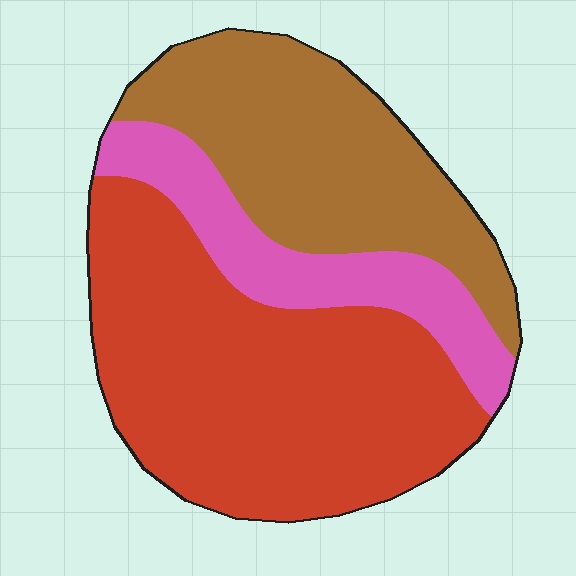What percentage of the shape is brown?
Brown covers about 30% of the shape.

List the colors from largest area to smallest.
From largest to smallest: red, brown, pink.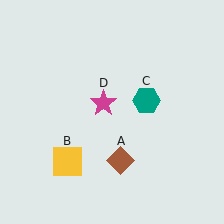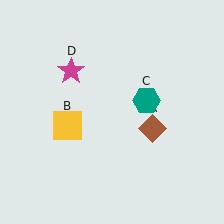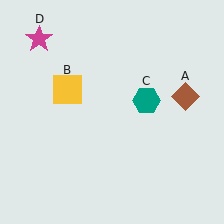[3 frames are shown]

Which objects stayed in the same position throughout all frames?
Teal hexagon (object C) remained stationary.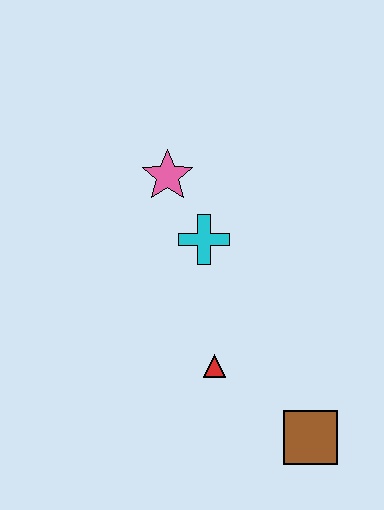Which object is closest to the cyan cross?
The pink star is closest to the cyan cross.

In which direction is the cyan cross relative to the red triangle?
The cyan cross is above the red triangle.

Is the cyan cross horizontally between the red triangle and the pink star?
Yes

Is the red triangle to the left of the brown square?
Yes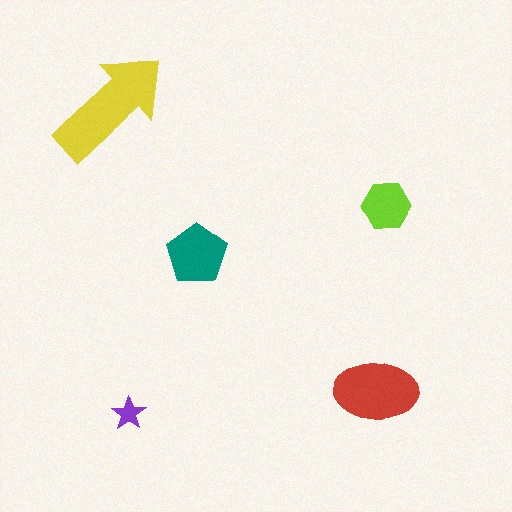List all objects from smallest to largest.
The purple star, the lime hexagon, the teal pentagon, the red ellipse, the yellow arrow.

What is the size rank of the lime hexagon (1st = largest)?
4th.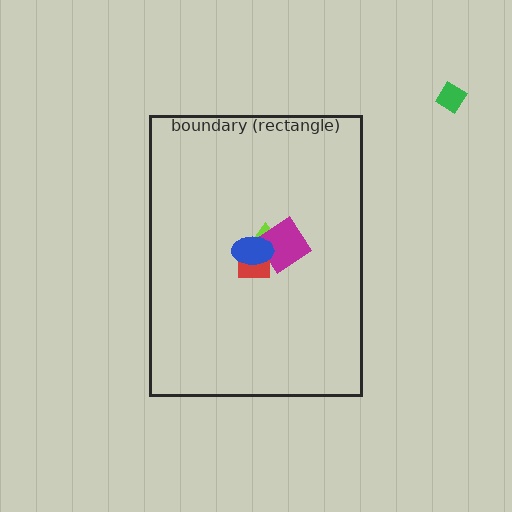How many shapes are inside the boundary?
4 inside, 1 outside.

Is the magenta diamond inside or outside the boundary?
Inside.